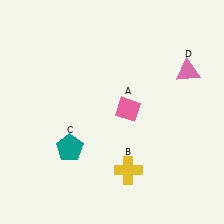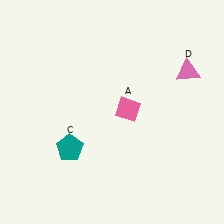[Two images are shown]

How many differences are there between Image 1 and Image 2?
There is 1 difference between the two images.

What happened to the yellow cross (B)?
The yellow cross (B) was removed in Image 2. It was in the bottom-right area of Image 1.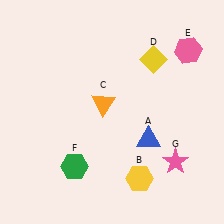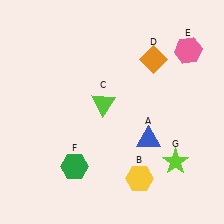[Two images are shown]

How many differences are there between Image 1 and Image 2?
There are 3 differences between the two images.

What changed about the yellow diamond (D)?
In Image 1, D is yellow. In Image 2, it changed to orange.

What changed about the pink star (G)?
In Image 1, G is pink. In Image 2, it changed to lime.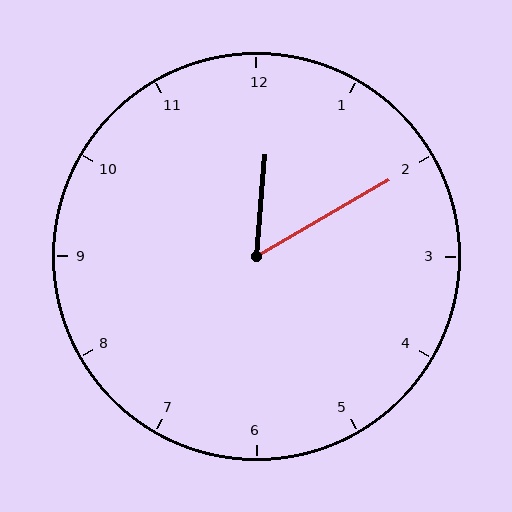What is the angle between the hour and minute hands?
Approximately 55 degrees.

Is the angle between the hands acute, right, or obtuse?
It is acute.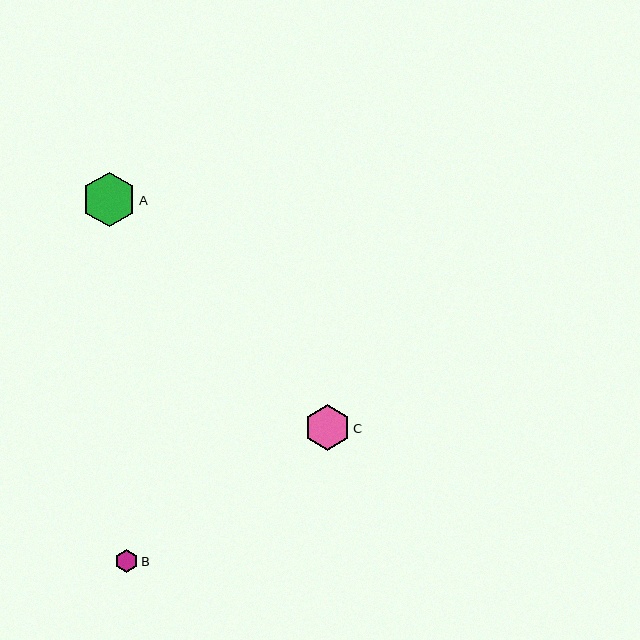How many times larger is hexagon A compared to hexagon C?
Hexagon A is approximately 1.2 times the size of hexagon C.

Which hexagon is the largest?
Hexagon A is the largest with a size of approximately 55 pixels.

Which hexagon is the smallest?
Hexagon B is the smallest with a size of approximately 23 pixels.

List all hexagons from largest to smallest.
From largest to smallest: A, C, B.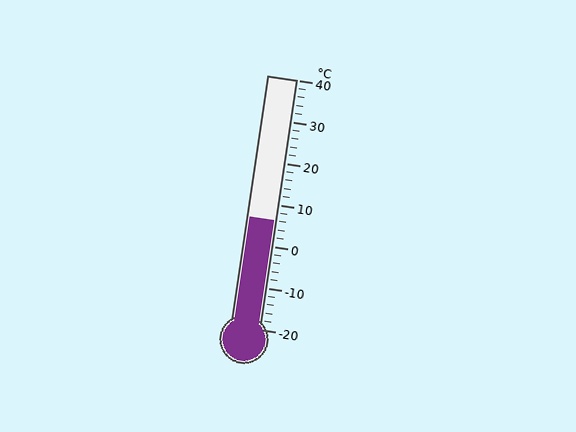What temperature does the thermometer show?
The thermometer shows approximately 6°C.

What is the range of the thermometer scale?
The thermometer scale ranges from -20°C to 40°C.